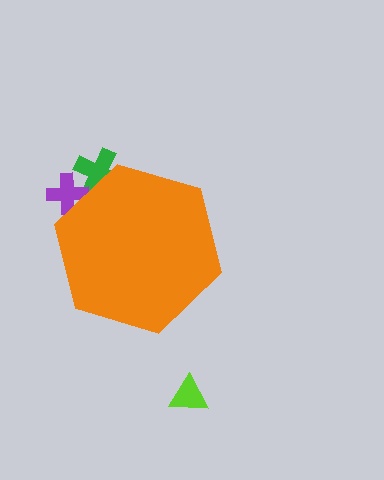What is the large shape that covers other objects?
An orange hexagon.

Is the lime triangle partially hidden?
No, the lime triangle is fully visible.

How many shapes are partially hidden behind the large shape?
2 shapes are partially hidden.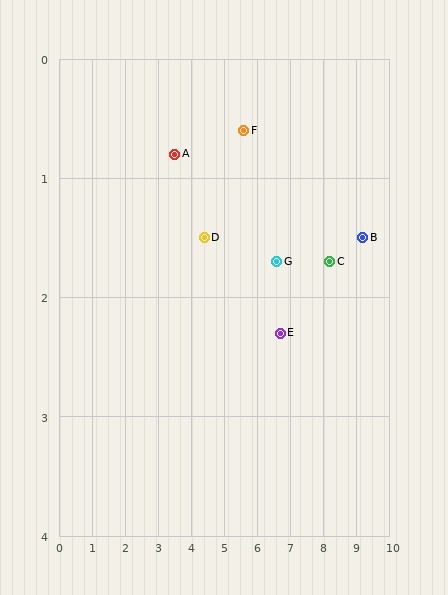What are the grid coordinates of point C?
Point C is at approximately (8.2, 1.7).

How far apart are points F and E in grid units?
Points F and E are about 2.0 grid units apart.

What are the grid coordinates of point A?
Point A is at approximately (3.5, 0.8).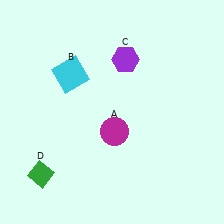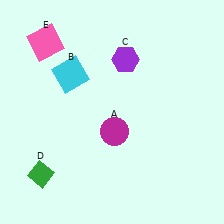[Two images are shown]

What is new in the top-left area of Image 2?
A pink square (E) was added in the top-left area of Image 2.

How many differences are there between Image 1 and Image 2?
There is 1 difference between the two images.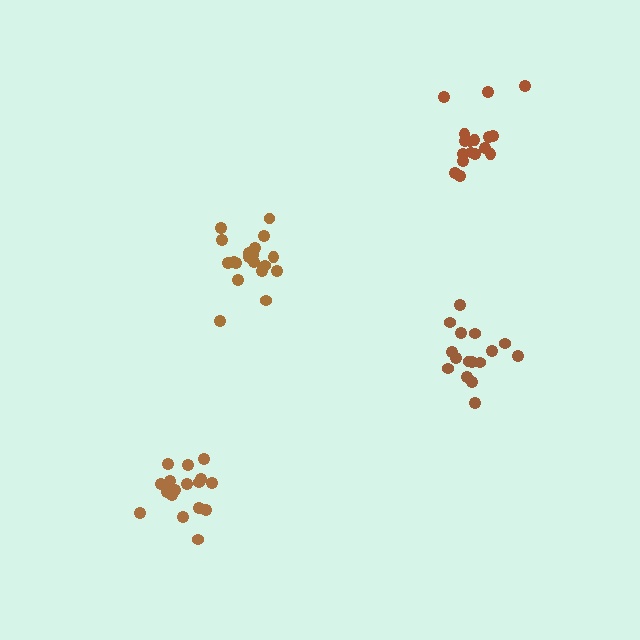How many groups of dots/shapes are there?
There are 4 groups.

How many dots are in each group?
Group 1: 17 dots, Group 2: 16 dots, Group 3: 17 dots, Group 4: 19 dots (69 total).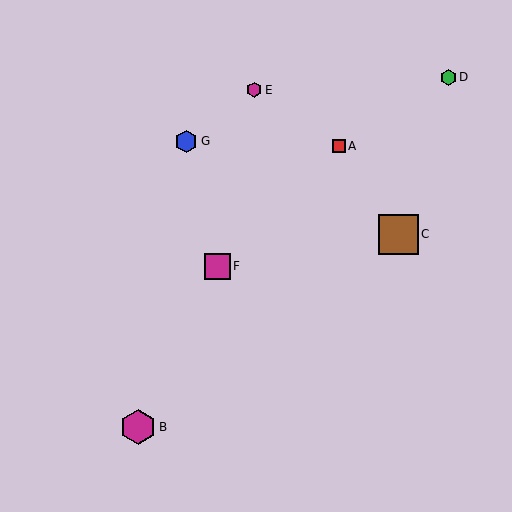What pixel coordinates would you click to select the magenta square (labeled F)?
Click at (217, 266) to select the magenta square F.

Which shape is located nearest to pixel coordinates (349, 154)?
The red square (labeled A) at (339, 146) is nearest to that location.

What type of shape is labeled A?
Shape A is a red square.